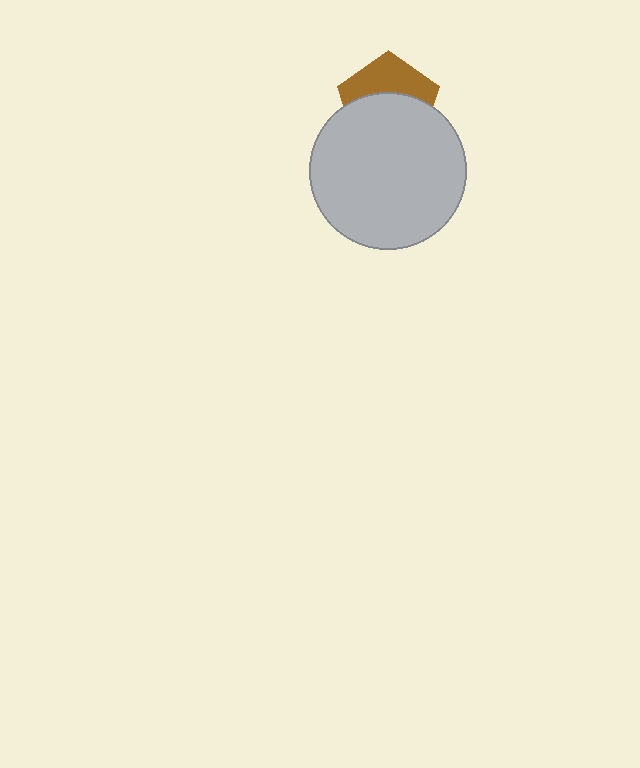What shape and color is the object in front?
The object in front is a light gray circle.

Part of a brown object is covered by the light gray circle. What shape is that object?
It is a pentagon.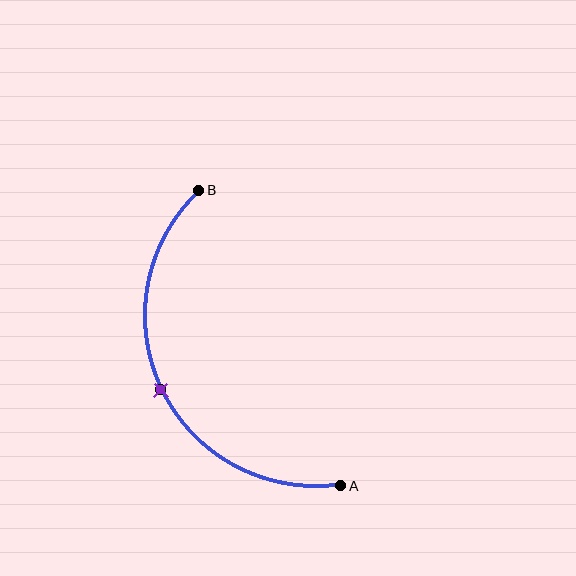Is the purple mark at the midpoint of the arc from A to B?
Yes. The purple mark lies on the arc at equal arc-length from both A and B — it is the arc midpoint.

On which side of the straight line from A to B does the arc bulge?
The arc bulges to the left of the straight line connecting A and B.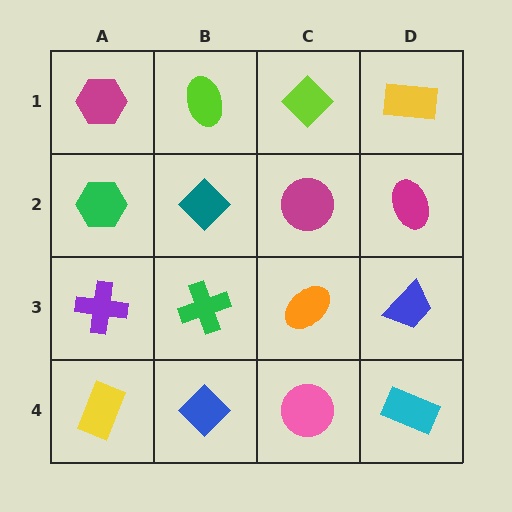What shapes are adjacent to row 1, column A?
A green hexagon (row 2, column A), a lime ellipse (row 1, column B).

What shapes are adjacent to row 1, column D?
A magenta ellipse (row 2, column D), a lime diamond (row 1, column C).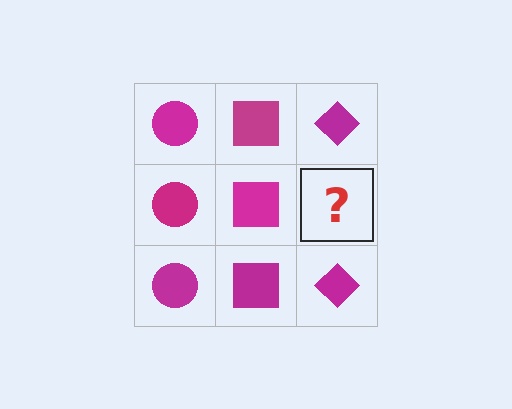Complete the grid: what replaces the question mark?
The question mark should be replaced with a magenta diamond.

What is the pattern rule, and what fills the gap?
The rule is that each column has a consistent shape. The gap should be filled with a magenta diamond.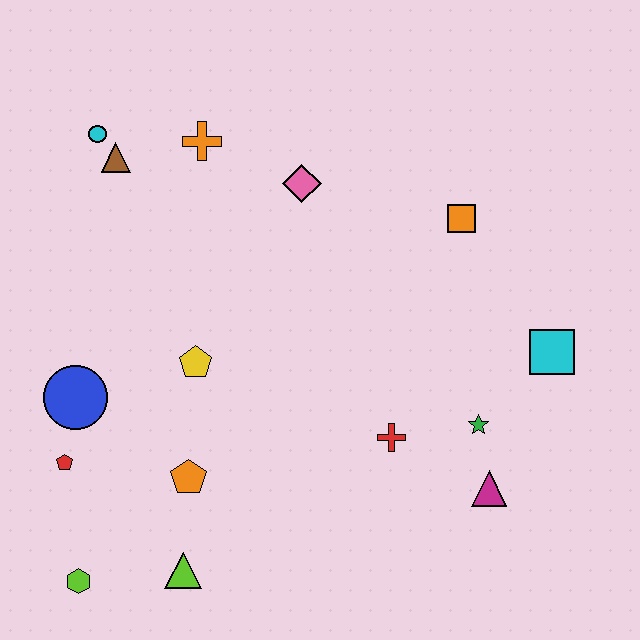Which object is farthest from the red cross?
The cyan circle is farthest from the red cross.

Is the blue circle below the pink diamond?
Yes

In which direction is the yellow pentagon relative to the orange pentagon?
The yellow pentagon is above the orange pentagon.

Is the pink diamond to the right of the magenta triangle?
No